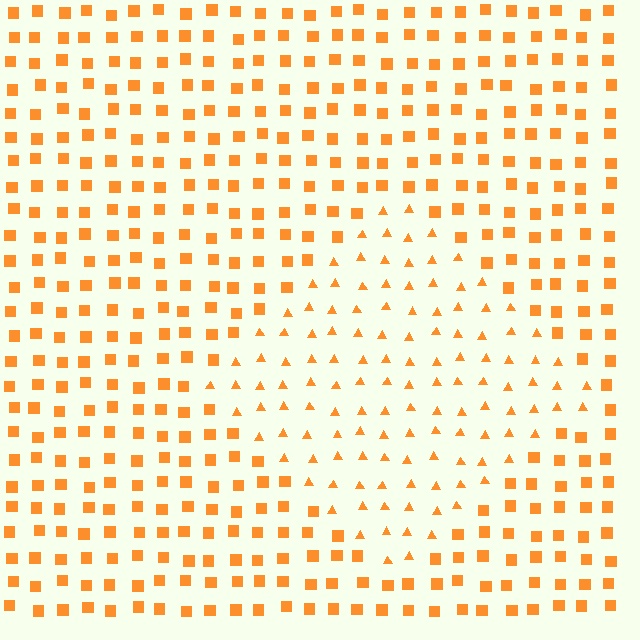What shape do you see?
I see a diamond.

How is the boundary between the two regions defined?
The boundary is defined by a change in element shape: triangles inside vs. squares outside. All elements share the same color and spacing.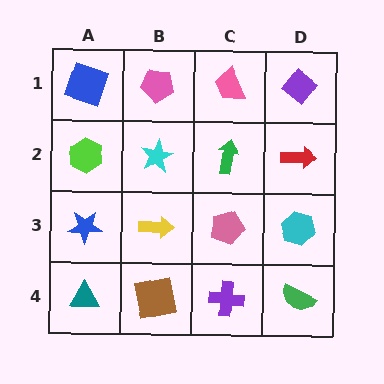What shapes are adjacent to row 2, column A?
A blue square (row 1, column A), a blue star (row 3, column A), a cyan star (row 2, column B).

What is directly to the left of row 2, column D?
A green arrow.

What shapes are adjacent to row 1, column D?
A red arrow (row 2, column D), a pink trapezoid (row 1, column C).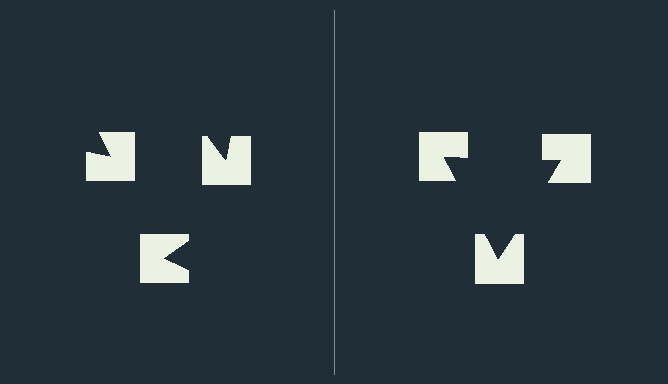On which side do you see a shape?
An illusory triangle appears on the right side. On the left side the wedge cuts are rotated, so no coherent shape forms.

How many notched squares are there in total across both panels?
6 — 3 on each side.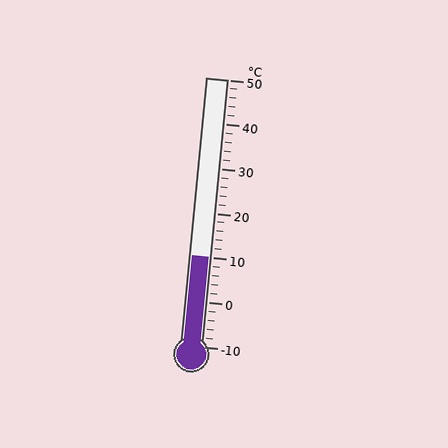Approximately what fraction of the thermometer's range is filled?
The thermometer is filled to approximately 35% of its range.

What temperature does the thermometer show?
The thermometer shows approximately 10°C.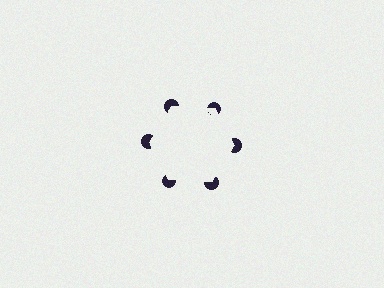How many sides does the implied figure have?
6 sides.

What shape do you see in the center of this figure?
An illusory hexagon — its edges are inferred from the aligned wedge cuts in the pac-man discs, not physically drawn.